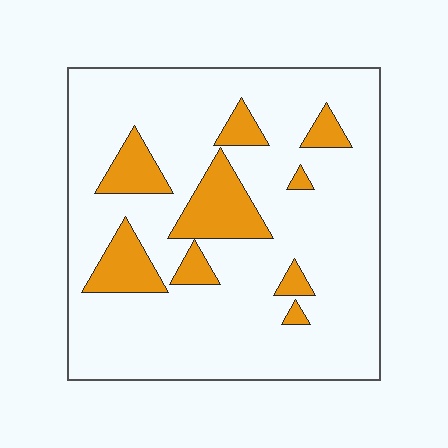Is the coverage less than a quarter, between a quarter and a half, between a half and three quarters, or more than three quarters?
Less than a quarter.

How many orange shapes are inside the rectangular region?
9.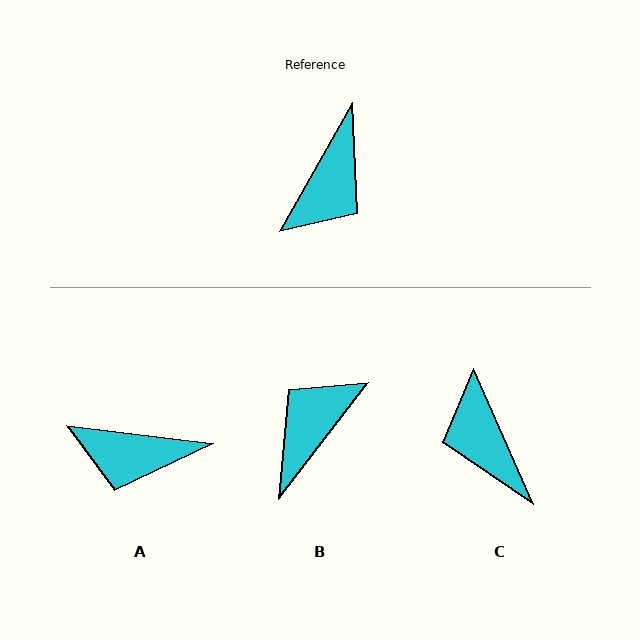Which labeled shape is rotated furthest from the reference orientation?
B, about 172 degrees away.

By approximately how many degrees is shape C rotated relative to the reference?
Approximately 126 degrees clockwise.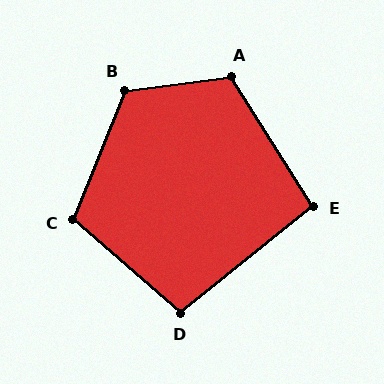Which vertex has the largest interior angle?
B, at approximately 119 degrees.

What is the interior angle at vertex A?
Approximately 115 degrees (obtuse).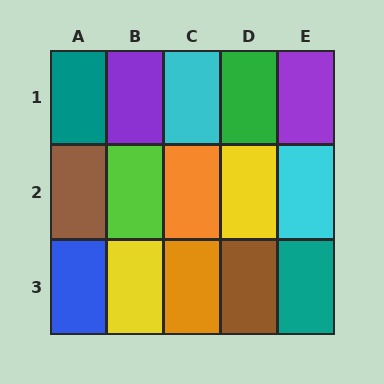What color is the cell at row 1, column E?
Purple.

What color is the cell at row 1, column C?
Cyan.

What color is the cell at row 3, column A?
Blue.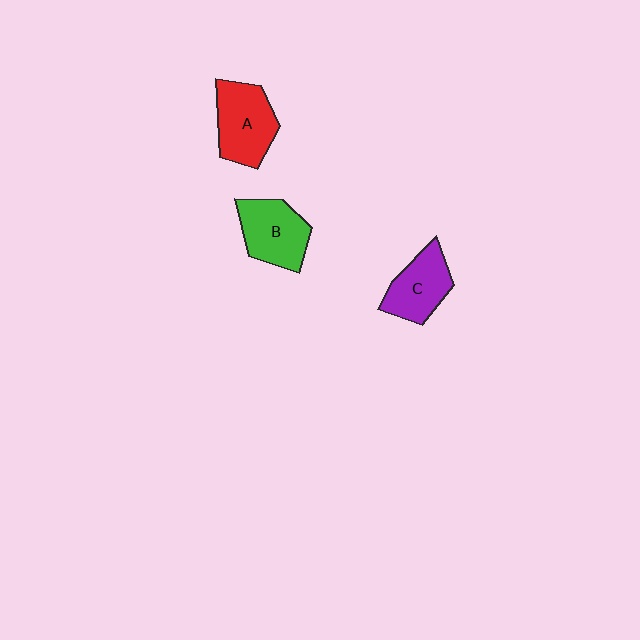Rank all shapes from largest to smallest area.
From largest to smallest: A (red), B (green), C (purple).